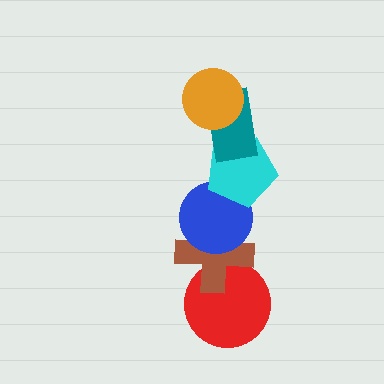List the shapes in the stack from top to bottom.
From top to bottom: the orange circle, the teal rectangle, the cyan pentagon, the blue circle, the brown cross, the red circle.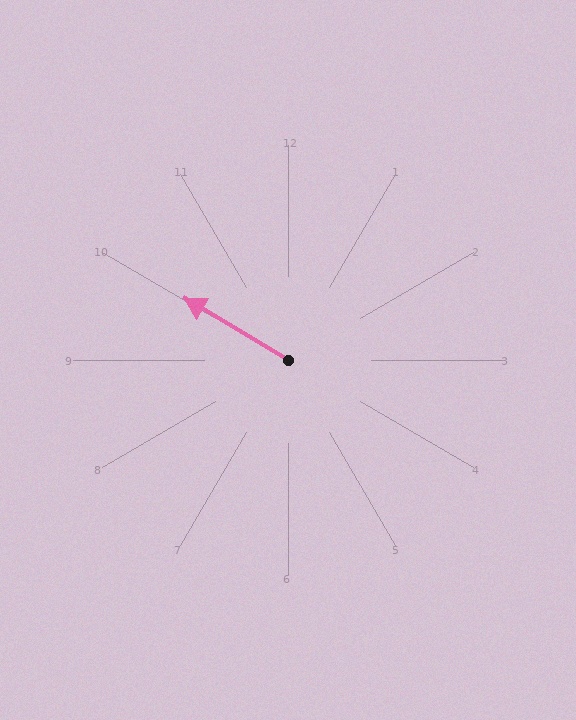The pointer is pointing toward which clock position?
Roughly 10 o'clock.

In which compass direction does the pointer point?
Northwest.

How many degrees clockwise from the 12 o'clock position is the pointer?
Approximately 301 degrees.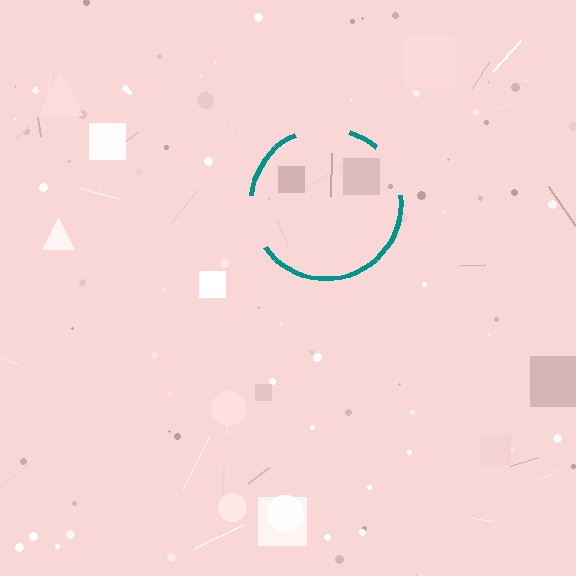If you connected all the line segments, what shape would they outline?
They would outline a circle.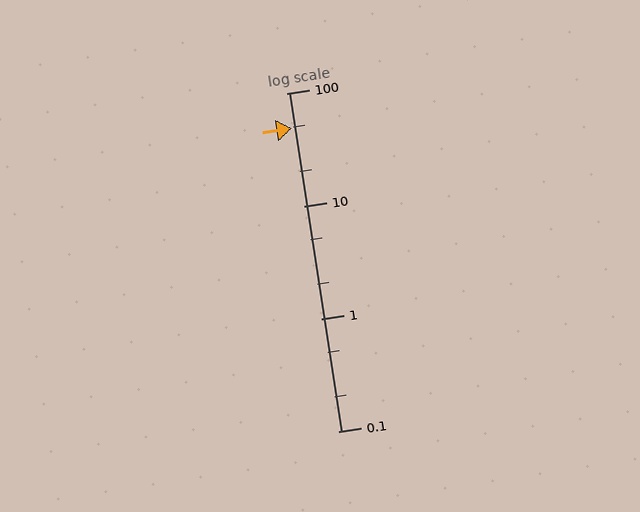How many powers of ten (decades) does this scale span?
The scale spans 3 decades, from 0.1 to 100.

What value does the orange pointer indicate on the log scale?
The pointer indicates approximately 49.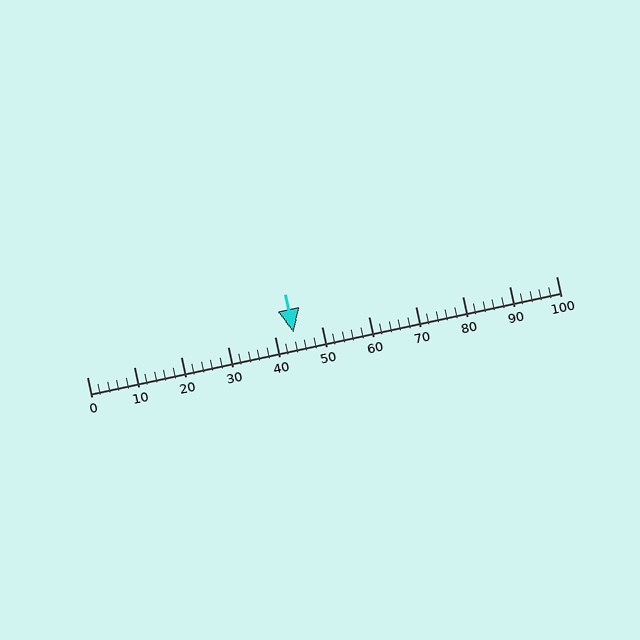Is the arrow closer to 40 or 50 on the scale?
The arrow is closer to 40.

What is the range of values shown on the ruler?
The ruler shows values from 0 to 100.